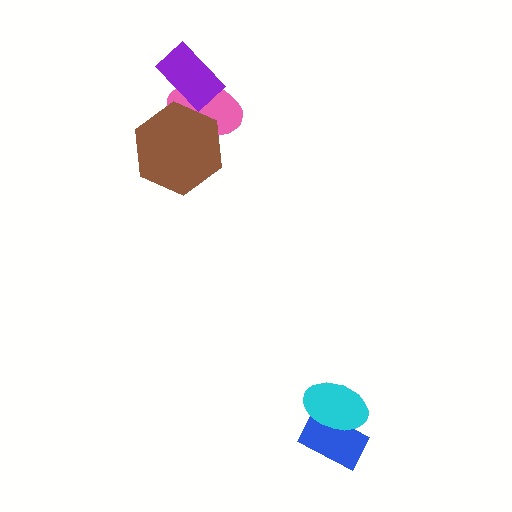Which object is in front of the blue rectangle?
The cyan ellipse is in front of the blue rectangle.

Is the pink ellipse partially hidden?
Yes, it is partially covered by another shape.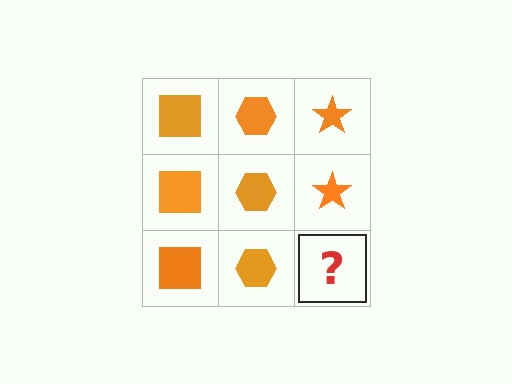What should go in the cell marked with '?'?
The missing cell should contain an orange star.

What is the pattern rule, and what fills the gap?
The rule is that each column has a consistent shape. The gap should be filled with an orange star.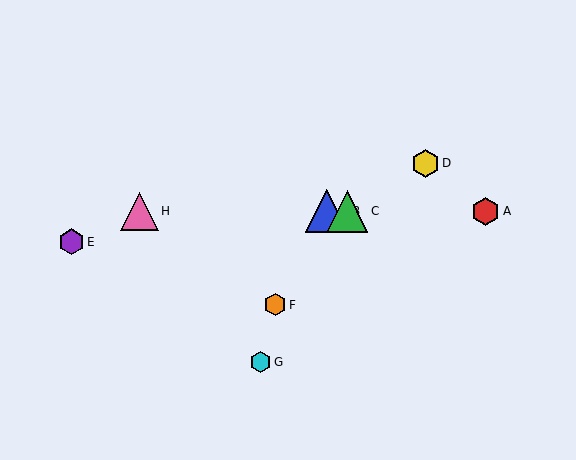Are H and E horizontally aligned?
No, H is at y≈211 and E is at y≈242.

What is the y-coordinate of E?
Object E is at y≈242.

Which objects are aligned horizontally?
Objects A, B, C, H are aligned horizontally.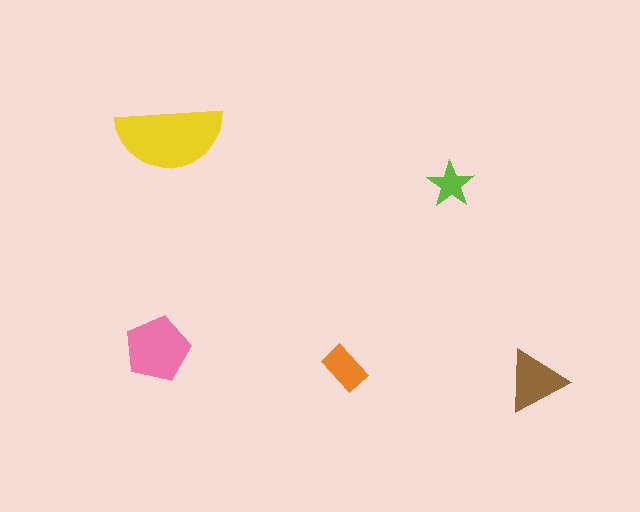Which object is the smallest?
The lime star.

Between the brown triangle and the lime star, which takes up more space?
The brown triangle.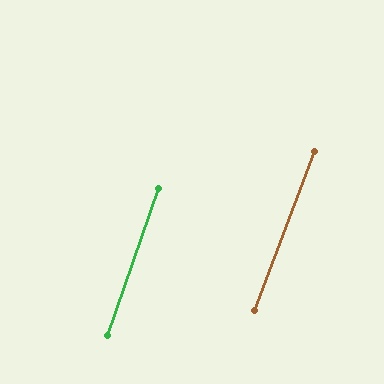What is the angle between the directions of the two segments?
Approximately 1 degree.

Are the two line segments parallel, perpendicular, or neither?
Parallel — their directions differ by only 1.3°.